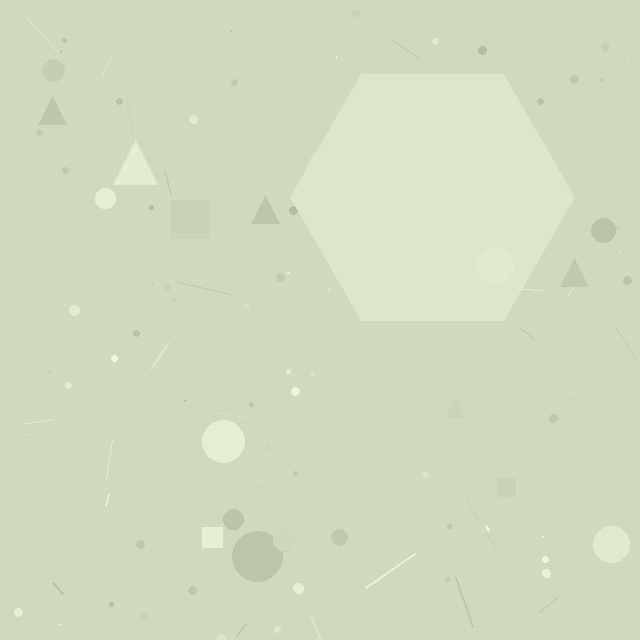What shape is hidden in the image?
A hexagon is hidden in the image.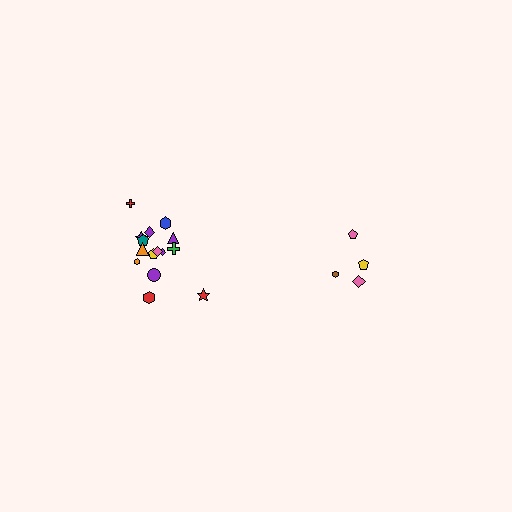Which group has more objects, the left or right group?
The left group.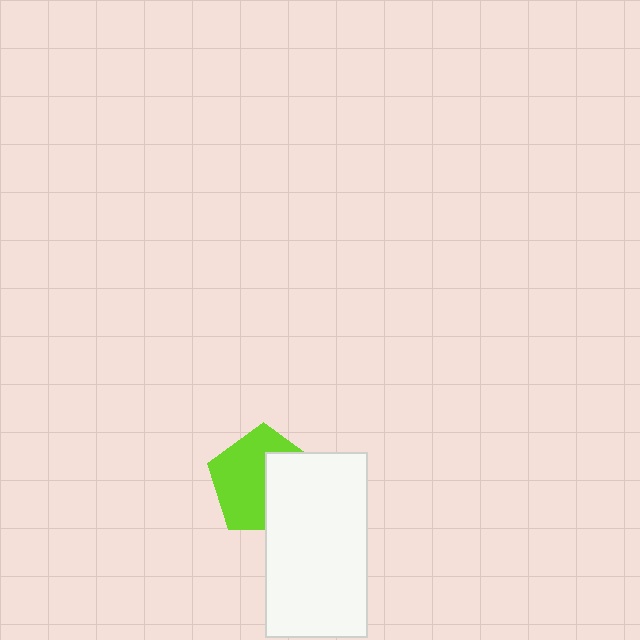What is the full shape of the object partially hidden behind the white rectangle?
The partially hidden object is a lime pentagon.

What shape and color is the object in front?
The object in front is a white rectangle.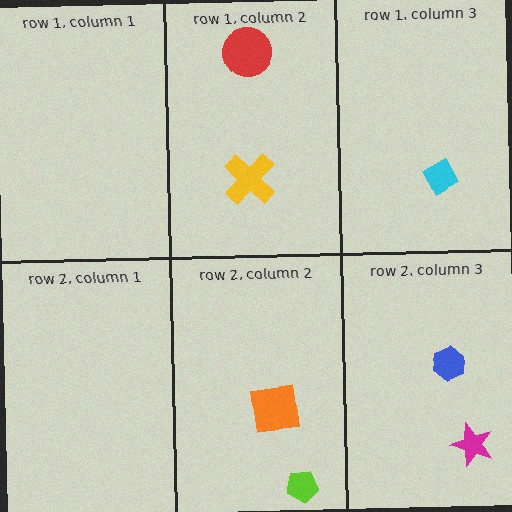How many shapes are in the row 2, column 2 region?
2.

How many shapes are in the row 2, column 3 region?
2.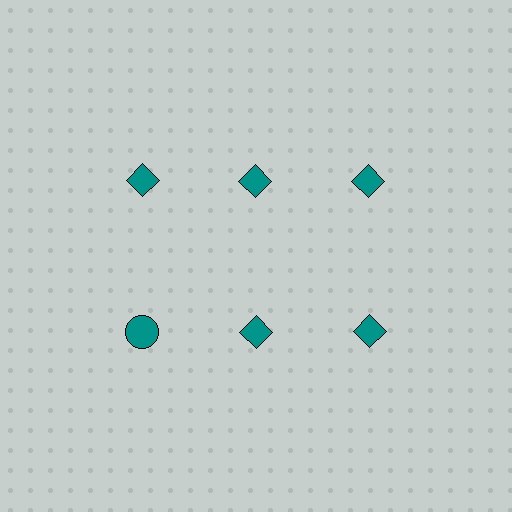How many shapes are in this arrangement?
There are 6 shapes arranged in a grid pattern.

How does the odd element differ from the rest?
It has a different shape: circle instead of diamond.